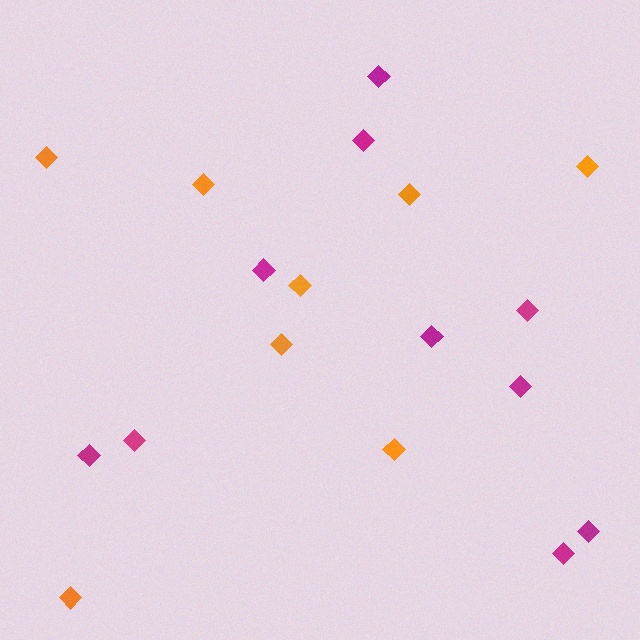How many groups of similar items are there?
There are 2 groups: one group of magenta diamonds (10) and one group of orange diamonds (8).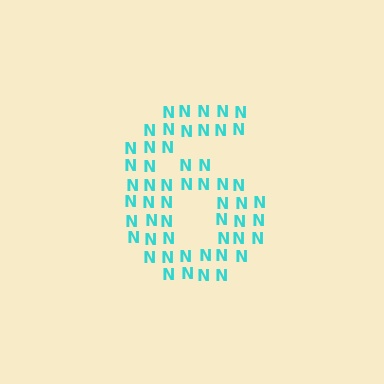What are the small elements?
The small elements are letter N's.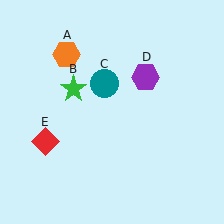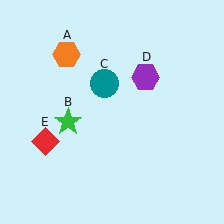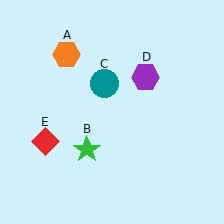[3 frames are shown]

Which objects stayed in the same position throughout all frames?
Orange hexagon (object A) and teal circle (object C) and purple hexagon (object D) and red diamond (object E) remained stationary.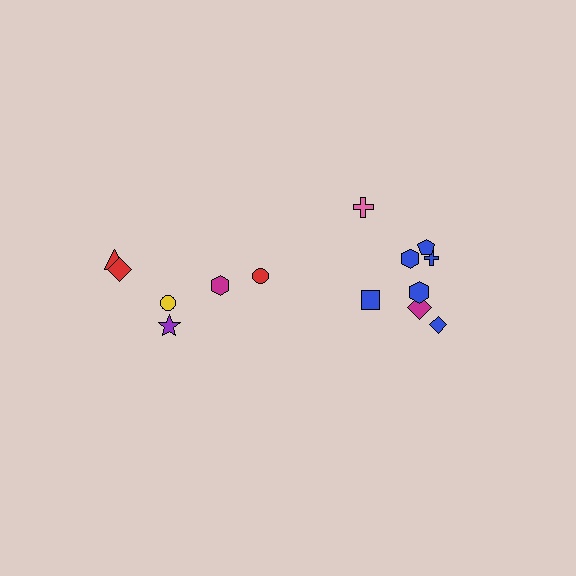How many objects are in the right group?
There are 8 objects.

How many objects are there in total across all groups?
There are 14 objects.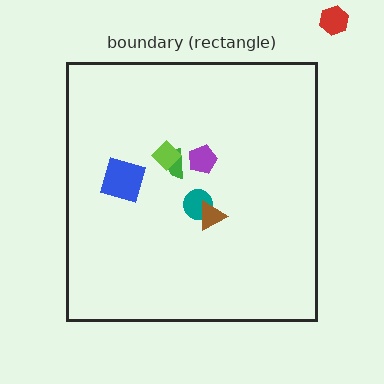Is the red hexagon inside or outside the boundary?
Outside.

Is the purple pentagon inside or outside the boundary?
Inside.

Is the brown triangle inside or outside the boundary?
Inside.